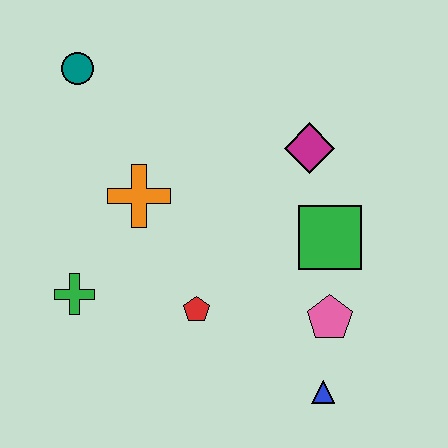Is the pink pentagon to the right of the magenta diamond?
Yes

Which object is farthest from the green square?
The teal circle is farthest from the green square.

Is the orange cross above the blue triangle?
Yes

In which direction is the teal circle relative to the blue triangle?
The teal circle is above the blue triangle.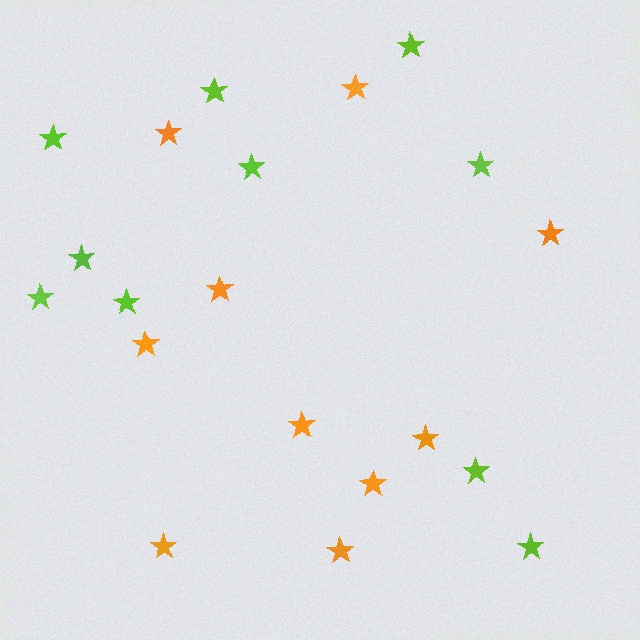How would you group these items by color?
There are 2 groups: one group of orange stars (10) and one group of lime stars (10).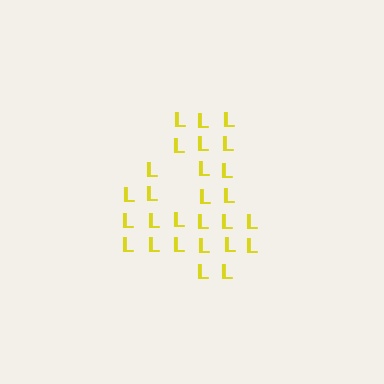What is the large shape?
The large shape is the digit 4.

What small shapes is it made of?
It is made of small letter L's.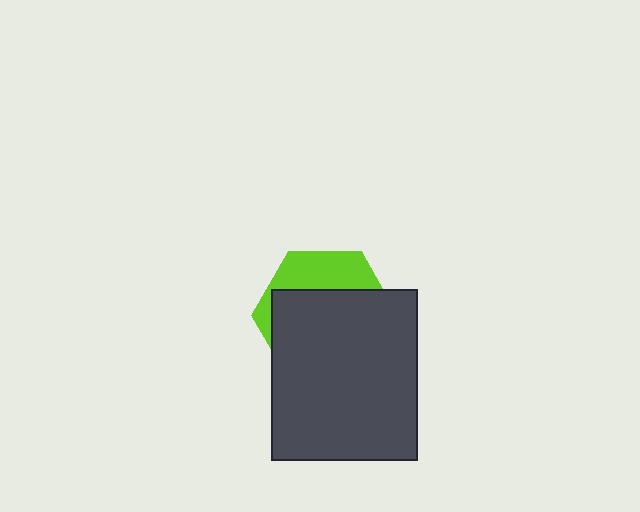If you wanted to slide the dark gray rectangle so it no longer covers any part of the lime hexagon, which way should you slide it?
Slide it down — that is the most direct way to separate the two shapes.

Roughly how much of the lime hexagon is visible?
A small part of it is visible (roughly 31%).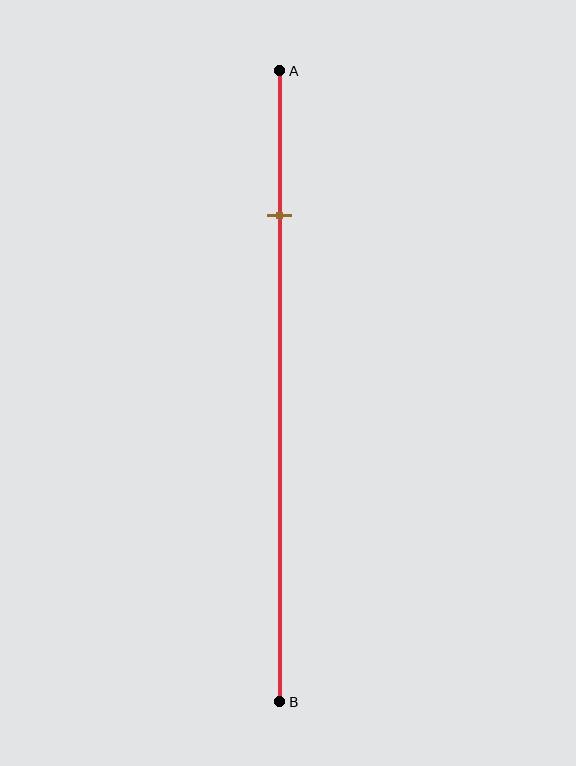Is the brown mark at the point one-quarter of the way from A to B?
Yes, the mark is approximately at the one-quarter point.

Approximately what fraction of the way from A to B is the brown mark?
The brown mark is approximately 25% of the way from A to B.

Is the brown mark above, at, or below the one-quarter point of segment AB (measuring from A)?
The brown mark is approximately at the one-quarter point of segment AB.